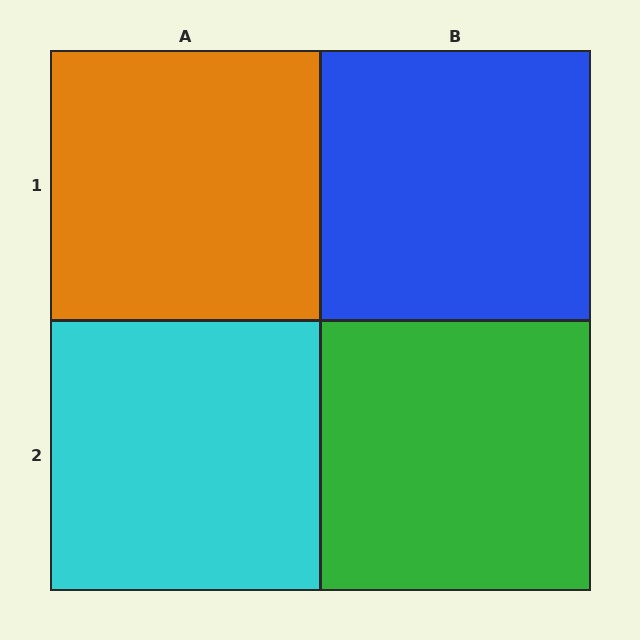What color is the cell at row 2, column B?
Green.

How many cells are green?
1 cell is green.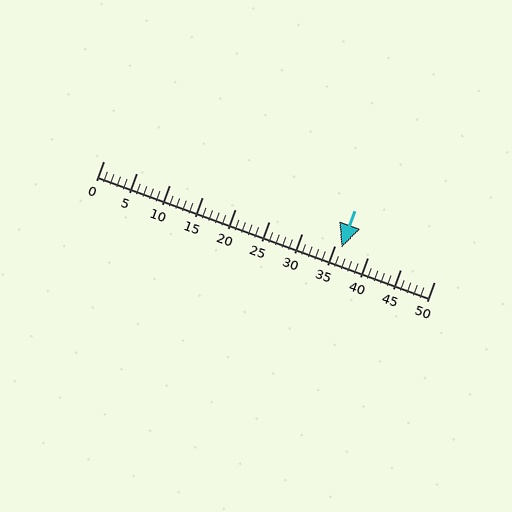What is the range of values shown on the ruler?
The ruler shows values from 0 to 50.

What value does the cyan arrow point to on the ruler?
The cyan arrow points to approximately 36.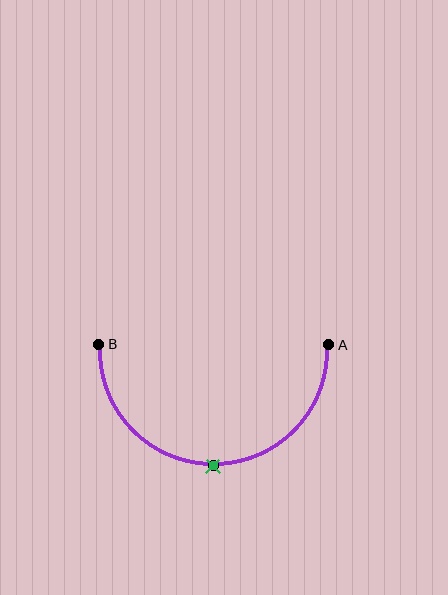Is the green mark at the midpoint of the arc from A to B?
Yes. The green mark lies on the arc at equal arc-length from both A and B — it is the arc midpoint.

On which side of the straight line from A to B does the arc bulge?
The arc bulges below the straight line connecting A and B.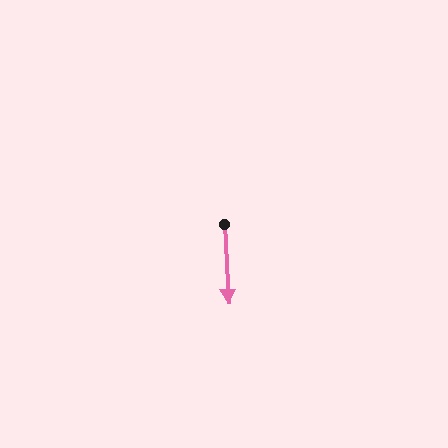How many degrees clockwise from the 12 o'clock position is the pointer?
Approximately 177 degrees.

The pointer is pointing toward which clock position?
Roughly 6 o'clock.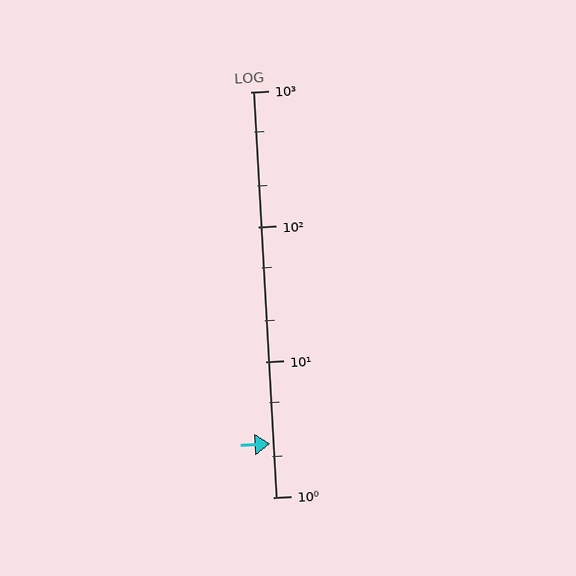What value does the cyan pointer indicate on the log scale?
The pointer indicates approximately 2.5.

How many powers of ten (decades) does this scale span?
The scale spans 3 decades, from 1 to 1000.